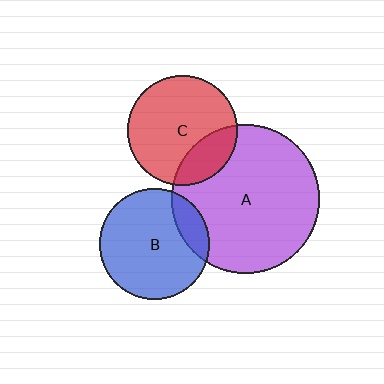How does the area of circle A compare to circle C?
Approximately 1.8 times.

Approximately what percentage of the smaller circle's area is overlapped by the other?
Approximately 15%.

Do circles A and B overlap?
Yes.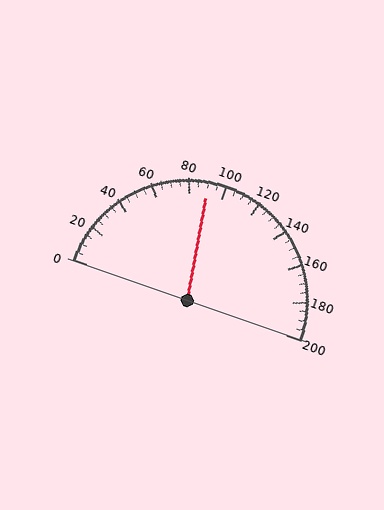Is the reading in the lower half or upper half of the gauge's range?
The reading is in the lower half of the range (0 to 200).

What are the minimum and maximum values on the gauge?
The gauge ranges from 0 to 200.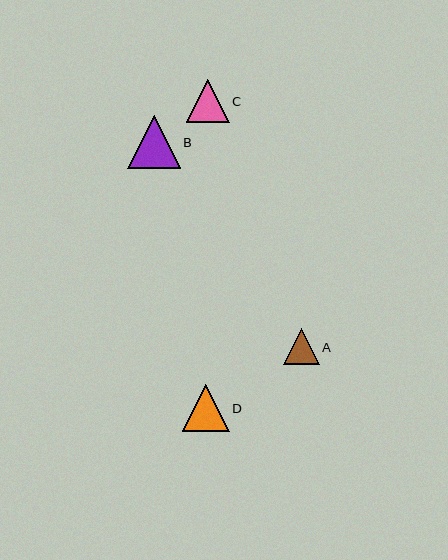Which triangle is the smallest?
Triangle A is the smallest with a size of approximately 36 pixels.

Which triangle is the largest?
Triangle B is the largest with a size of approximately 53 pixels.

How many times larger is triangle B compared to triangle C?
Triangle B is approximately 1.2 times the size of triangle C.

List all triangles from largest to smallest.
From largest to smallest: B, D, C, A.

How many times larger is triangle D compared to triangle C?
Triangle D is approximately 1.1 times the size of triangle C.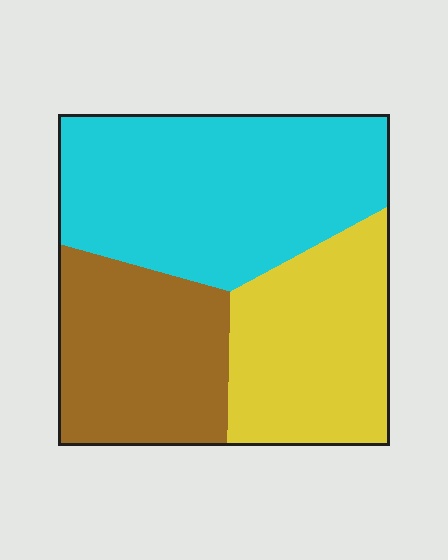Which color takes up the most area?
Cyan, at roughly 45%.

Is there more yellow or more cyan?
Cyan.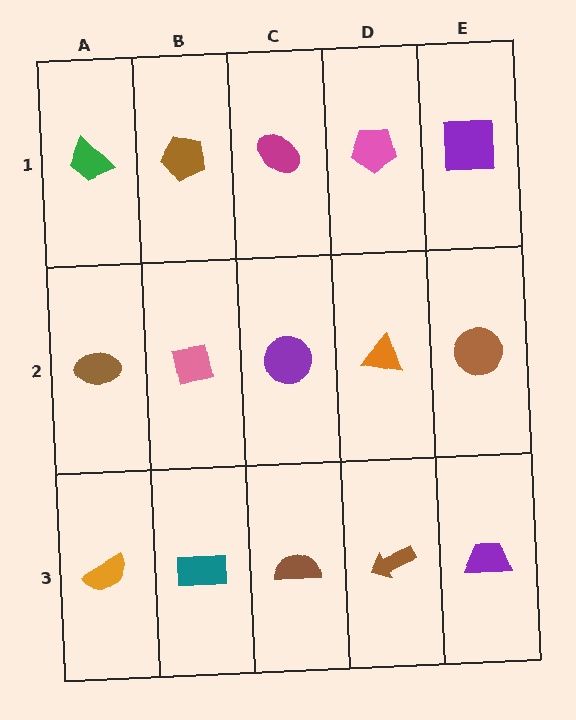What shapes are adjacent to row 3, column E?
A brown circle (row 2, column E), a brown arrow (row 3, column D).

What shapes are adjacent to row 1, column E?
A brown circle (row 2, column E), a pink pentagon (row 1, column D).